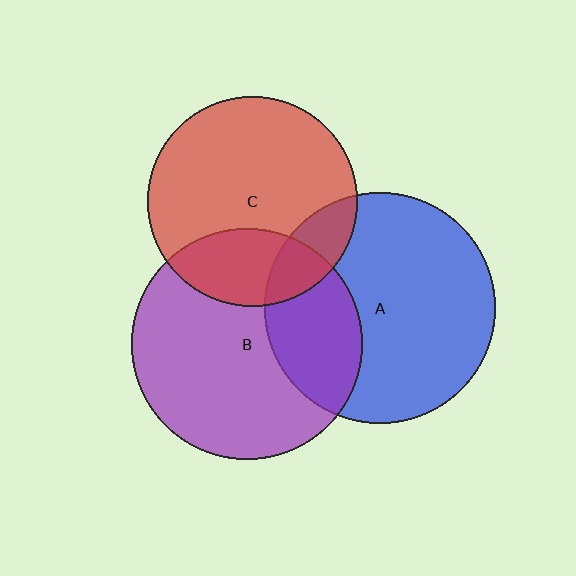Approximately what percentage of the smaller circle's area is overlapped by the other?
Approximately 25%.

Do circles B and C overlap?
Yes.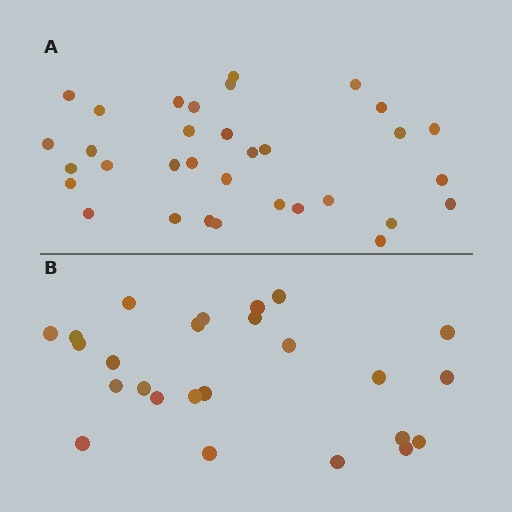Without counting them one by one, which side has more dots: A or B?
Region A (the top region) has more dots.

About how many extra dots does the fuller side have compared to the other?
Region A has roughly 8 or so more dots than region B.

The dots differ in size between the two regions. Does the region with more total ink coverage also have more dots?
No. Region B has more total ink coverage because its dots are larger, but region A actually contains more individual dots. Total area can be misleading — the number of items is what matters here.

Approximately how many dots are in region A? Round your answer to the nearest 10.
About 30 dots. (The exact count is 33, which rounds to 30.)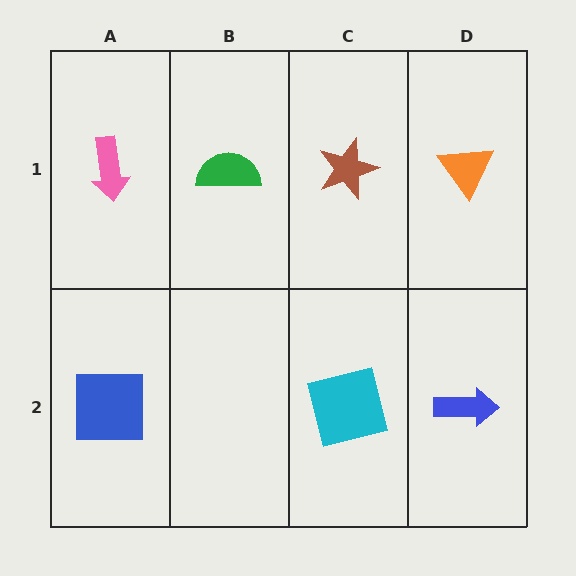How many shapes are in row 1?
4 shapes.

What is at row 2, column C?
A cyan square.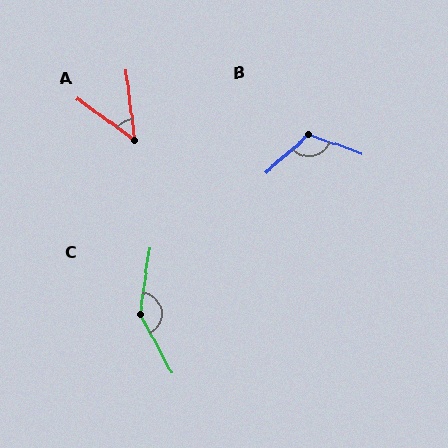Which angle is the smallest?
A, at approximately 47 degrees.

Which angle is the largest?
C, at approximately 144 degrees.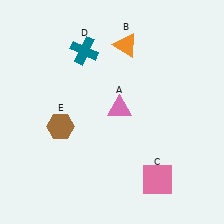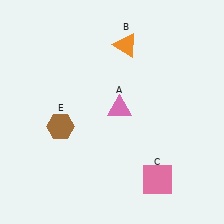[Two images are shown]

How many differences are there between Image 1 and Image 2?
There is 1 difference between the two images.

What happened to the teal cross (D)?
The teal cross (D) was removed in Image 2. It was in the top-left area of Image 1.